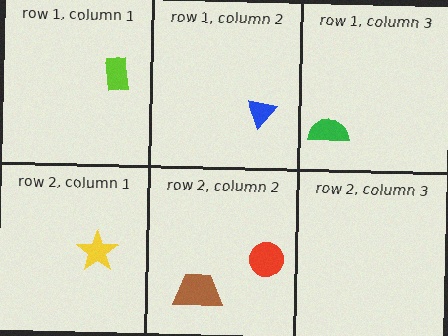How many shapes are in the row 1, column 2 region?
1.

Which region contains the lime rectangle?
The row 1, column 1 region.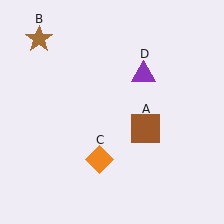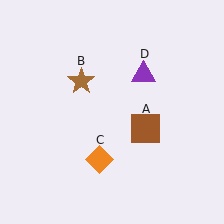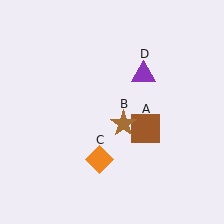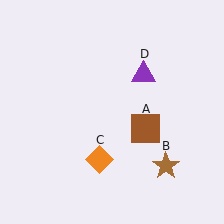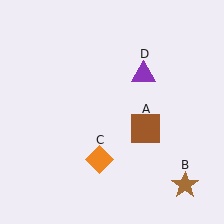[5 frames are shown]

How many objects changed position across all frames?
1 object changed position: brown star (object B).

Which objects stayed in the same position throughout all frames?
Brown square (object A) and orange diamond (object C) and purple triangle (object D) remained stationary.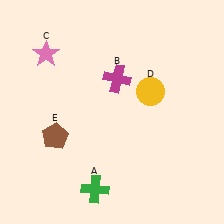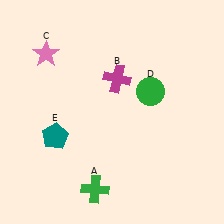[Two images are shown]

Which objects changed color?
D changed from yellow to green. E changed from brown to teal.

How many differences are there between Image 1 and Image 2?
There are 2 differences between the two images.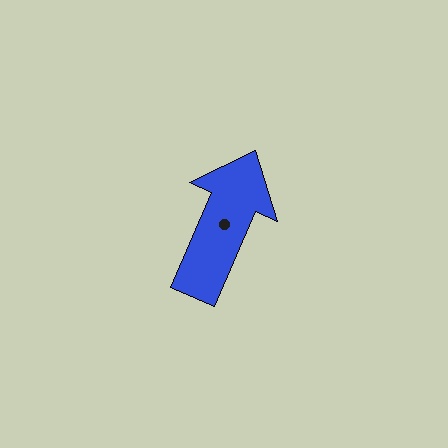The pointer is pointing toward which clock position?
Roughly 1 o'clock.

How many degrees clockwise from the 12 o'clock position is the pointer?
Approximately 23 degrees.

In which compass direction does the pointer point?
Northeast.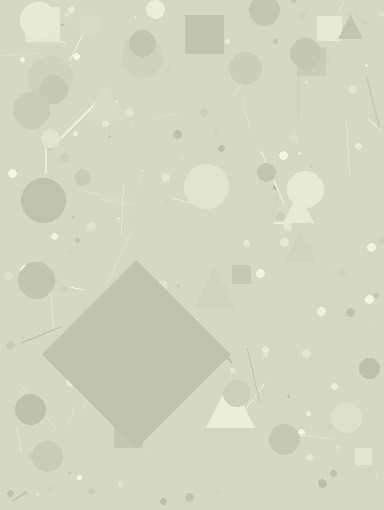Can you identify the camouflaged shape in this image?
The camouflaged shape is a diamond.